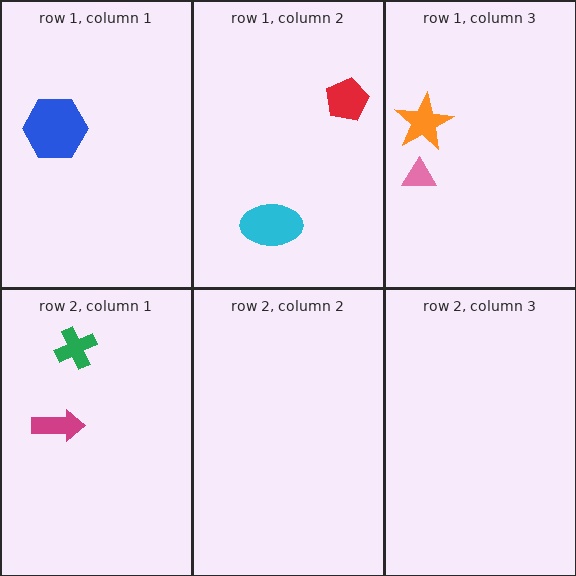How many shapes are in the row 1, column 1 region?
1.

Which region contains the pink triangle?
The row 1, column 3 region.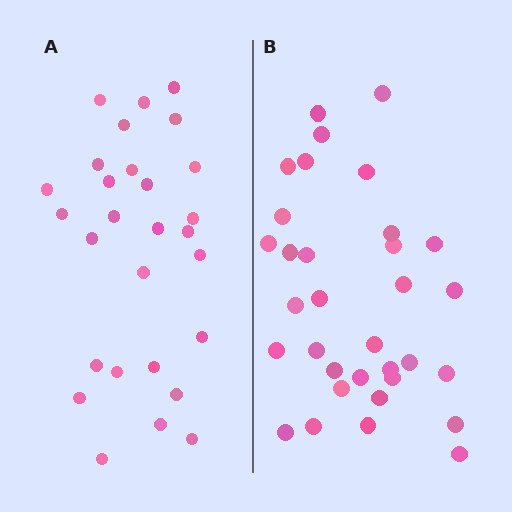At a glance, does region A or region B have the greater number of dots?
Region B (the right region) has more dots.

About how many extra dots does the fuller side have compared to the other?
Region B has about 5 more dots than region A.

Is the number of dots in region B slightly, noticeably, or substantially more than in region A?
Region B has only slightly more — the two regions are fairly close. The ratio is roughly 1.2 to 1.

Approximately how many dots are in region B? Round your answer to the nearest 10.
About 30 dots. (The exact count is 33, which rounds to 30.)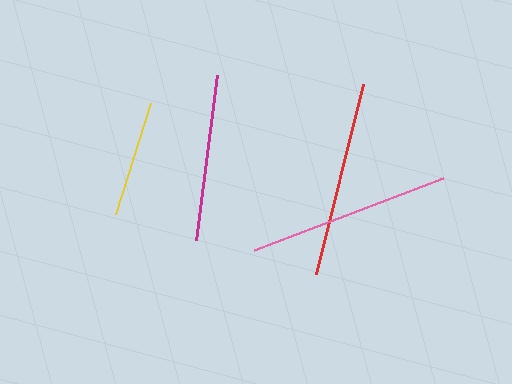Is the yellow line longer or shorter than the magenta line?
The magenta line is longer than the yellow line.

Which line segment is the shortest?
The yellow line is the shortest at approximately 117 pixels.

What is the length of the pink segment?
The pink segment is approximately 202 pixels long.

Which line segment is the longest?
The pink line is the longest at approximately 202 pixels.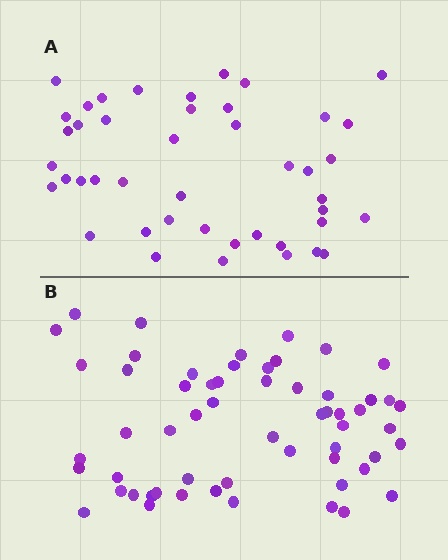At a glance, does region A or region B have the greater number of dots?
Region B (the bottom region) has more dots.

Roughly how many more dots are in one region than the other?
Region B has approximately 15 more dots than region A.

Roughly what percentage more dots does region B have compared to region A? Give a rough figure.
About 30% more.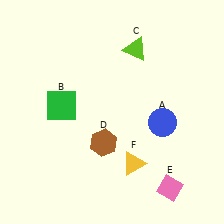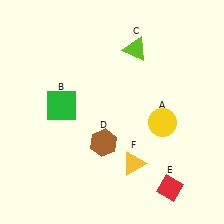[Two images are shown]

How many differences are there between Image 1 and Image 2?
There are 2 differences between the two images.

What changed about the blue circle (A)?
In Image 1, A is blue. In Image 2, it changed to yellow.